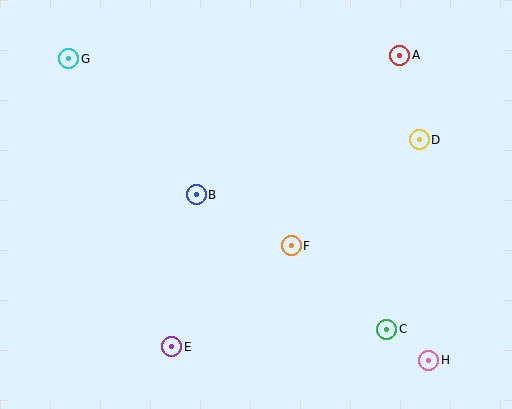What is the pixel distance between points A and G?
The distance between A and G is 331 pixels.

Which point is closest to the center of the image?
Point F at (291, 246) is closest to the center.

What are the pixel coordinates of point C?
Point C is at (387, 329).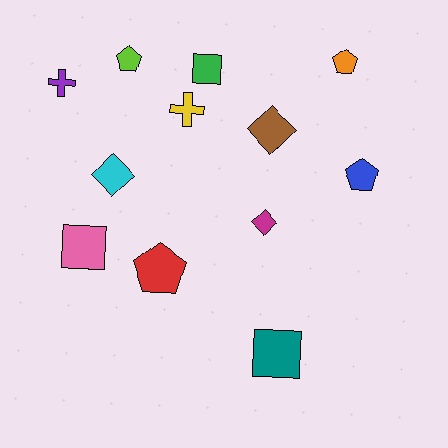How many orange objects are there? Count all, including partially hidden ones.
There is 1 orange object.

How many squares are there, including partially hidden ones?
There are 3 squares.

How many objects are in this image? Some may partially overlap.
There are 12 objects.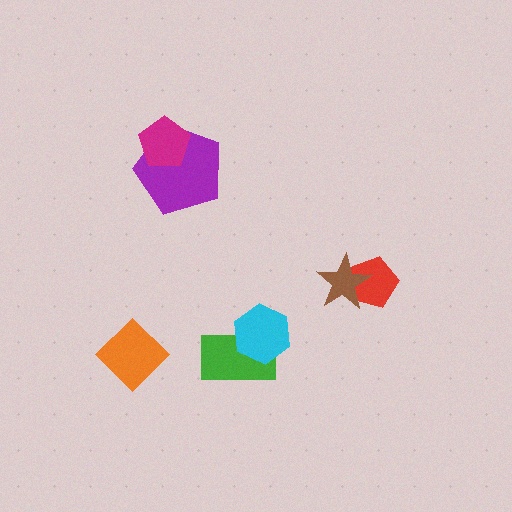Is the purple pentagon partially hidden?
Yes, it is partially covered by another shape.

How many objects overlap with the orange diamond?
0 objects overlap with the orange diamond.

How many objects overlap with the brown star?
1 object overlaps with the brown star.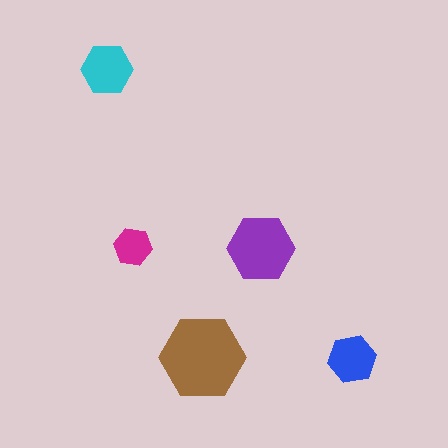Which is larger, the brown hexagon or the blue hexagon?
The brown one.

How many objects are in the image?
There are 5 objects in the image.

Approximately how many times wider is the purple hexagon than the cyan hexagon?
About 1.5 times wider.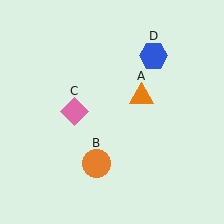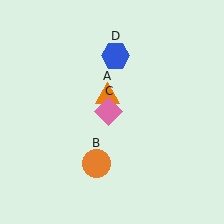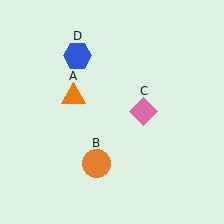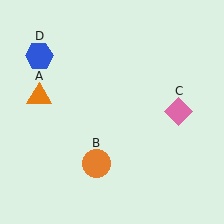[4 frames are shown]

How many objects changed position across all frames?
3 objects changed position: orange triangle (object A), pink diamond (object C), blue hexagon (object D).